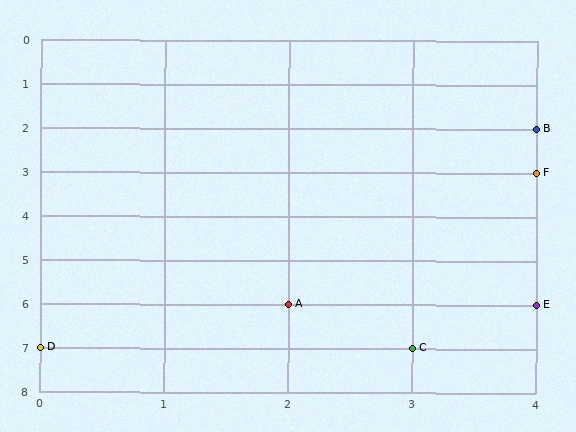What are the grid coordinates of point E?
Point E is at grid coordinates (4, 6).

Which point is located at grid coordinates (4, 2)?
Point B is at (4, 2).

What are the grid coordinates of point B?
Point B is at grid coordinates (4, 2).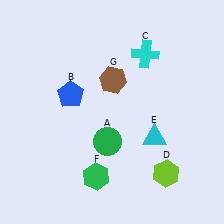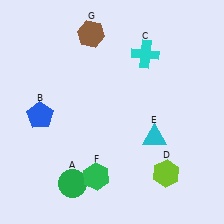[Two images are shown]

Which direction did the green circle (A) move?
The green circle (A) moved down.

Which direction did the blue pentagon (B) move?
The blue pentagon (B) moved left.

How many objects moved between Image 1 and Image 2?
3 objects moved between the two images.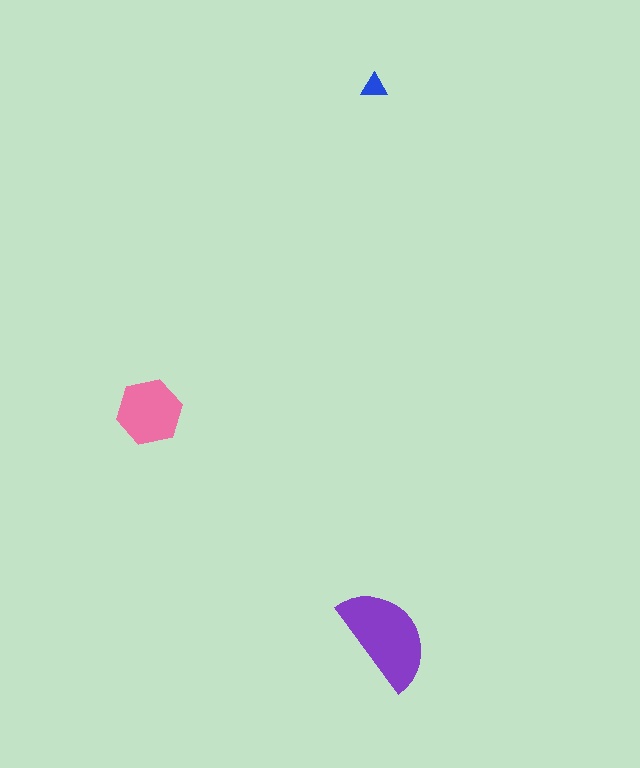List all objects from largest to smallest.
The purple semicircle, the pink hexagon, the blue triangle.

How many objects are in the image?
There are 3 objects in the image.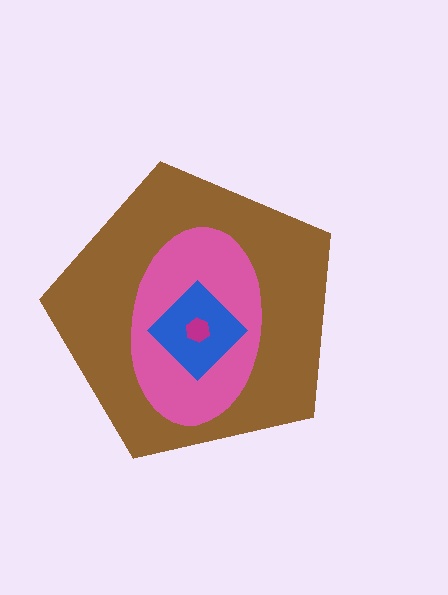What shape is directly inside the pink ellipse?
The blue diamond.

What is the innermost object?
The magenta hexagon.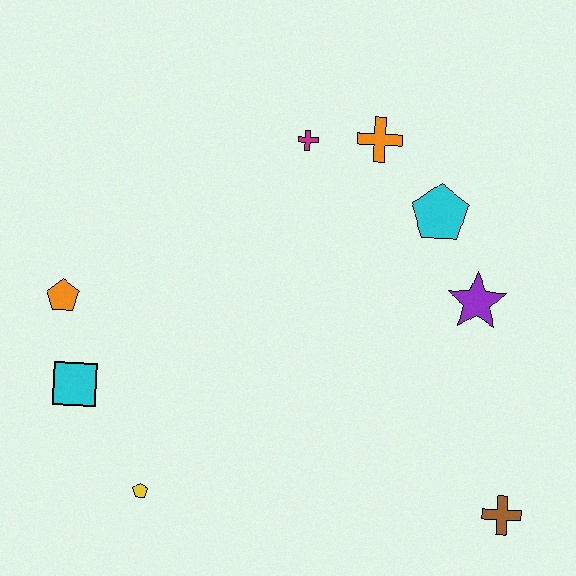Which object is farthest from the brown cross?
The orange pentagon is farthest from the brown cross.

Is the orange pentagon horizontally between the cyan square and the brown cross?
No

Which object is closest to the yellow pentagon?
The cyan square is closest to the yellow pentagon.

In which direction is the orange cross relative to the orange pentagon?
The orange cross is to the right of the orange pentagon.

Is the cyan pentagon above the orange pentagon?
Yes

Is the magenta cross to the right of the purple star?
No